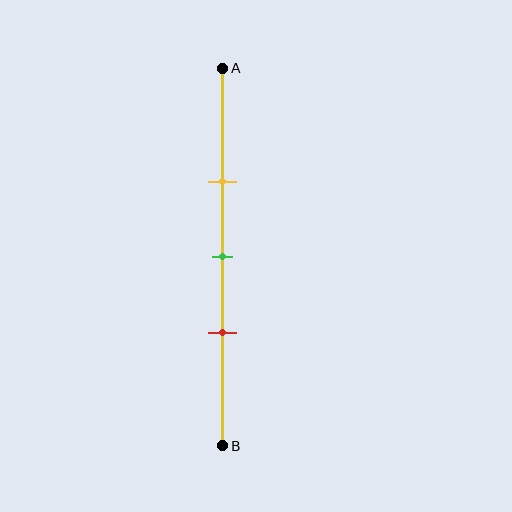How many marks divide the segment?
There are 3 marks dividing the segment.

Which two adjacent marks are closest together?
The green and red marks are the closest adjacent pair.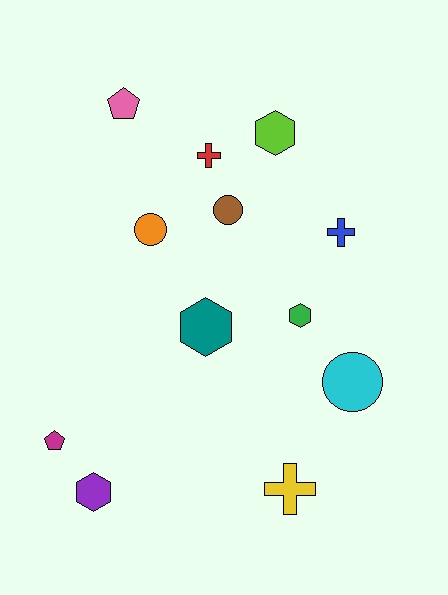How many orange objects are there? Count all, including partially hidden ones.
There is 1 orange object.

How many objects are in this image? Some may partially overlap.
There are 12 objects.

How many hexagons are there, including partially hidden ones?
There are 4 hexagons.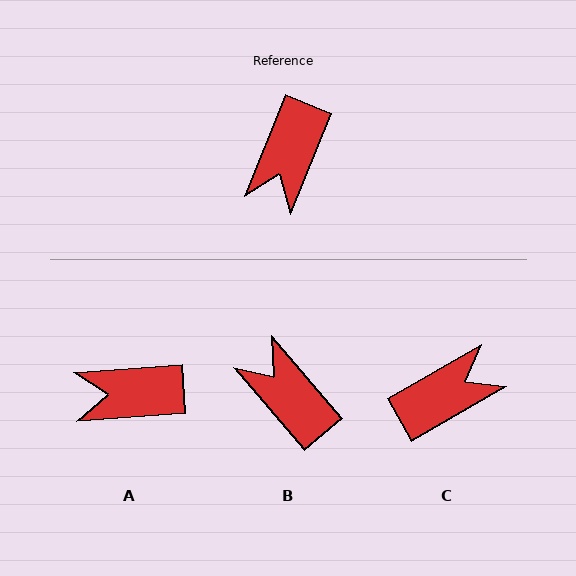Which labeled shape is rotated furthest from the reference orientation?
C, about 142 degrees away.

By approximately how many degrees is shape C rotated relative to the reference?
Approximately 142 degrees counter-clockwise.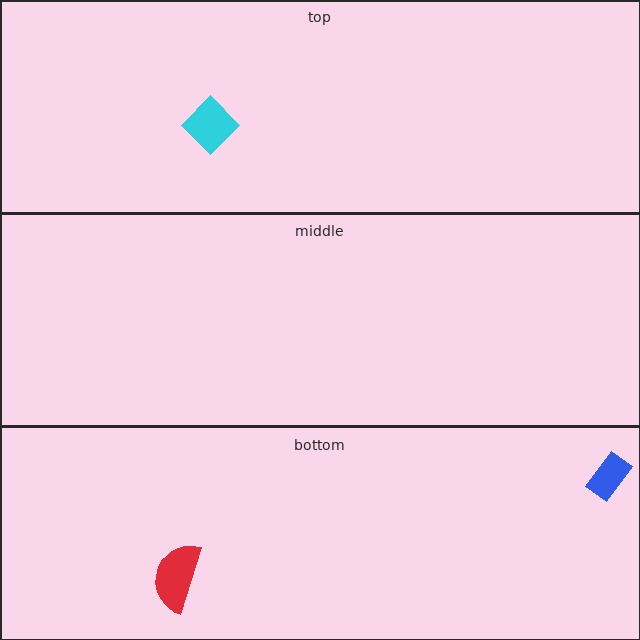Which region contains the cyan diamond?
The top region.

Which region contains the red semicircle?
The bottom region.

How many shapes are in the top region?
1.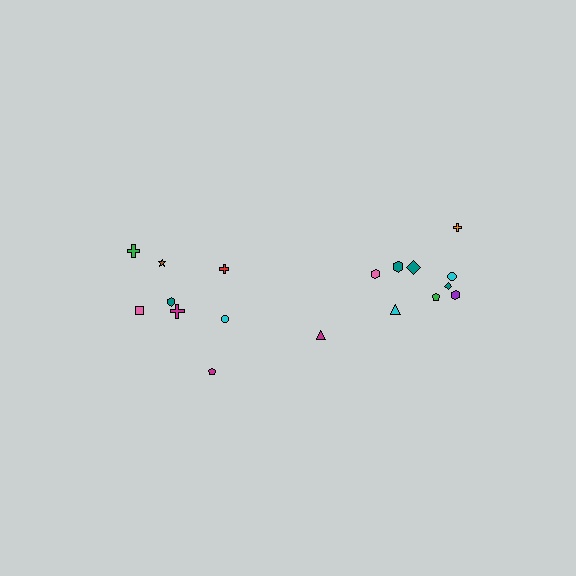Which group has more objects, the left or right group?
The right group.